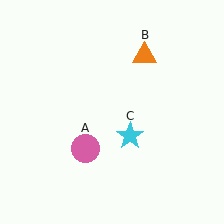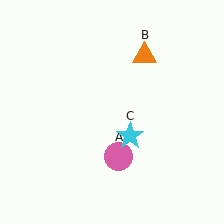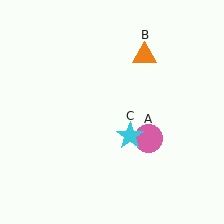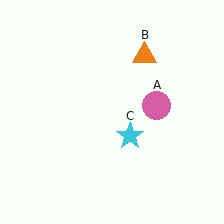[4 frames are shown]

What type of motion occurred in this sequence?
The pink circle (object A) rotated counterclockwise around the center of the scene.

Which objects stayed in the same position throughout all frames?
Orange triangle (object B) and cyan star (object C) remained stationary.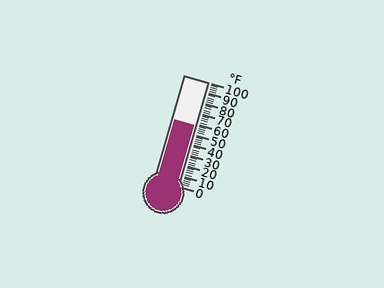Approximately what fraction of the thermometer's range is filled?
The thermometer is filled to approximately 60% of its range.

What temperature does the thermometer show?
The thermometer shows approximately 58°F.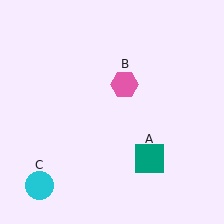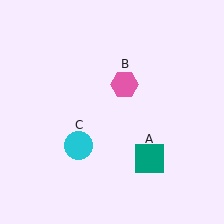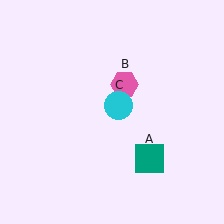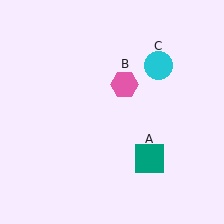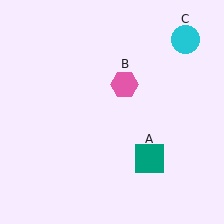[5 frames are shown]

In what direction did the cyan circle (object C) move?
The cyan circle (object C) moved up and to the right.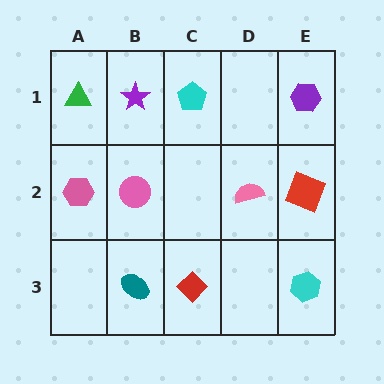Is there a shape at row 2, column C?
No, that cell is empty.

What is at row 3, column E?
A cyan hexagon.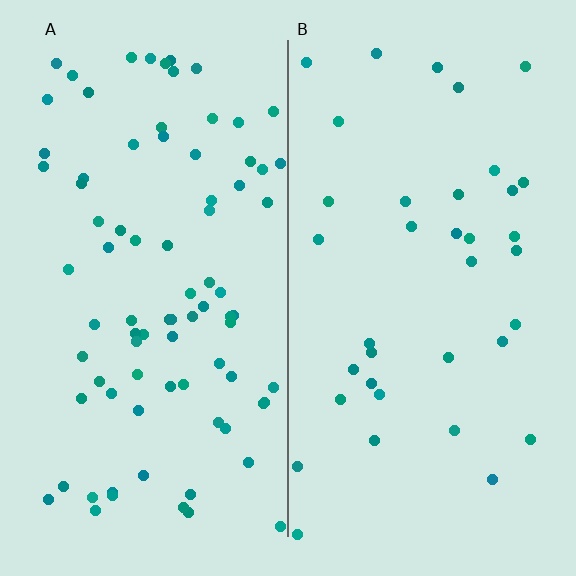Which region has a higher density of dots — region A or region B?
A (the left).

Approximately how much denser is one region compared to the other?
Approximately 2.3× — region A over region B.